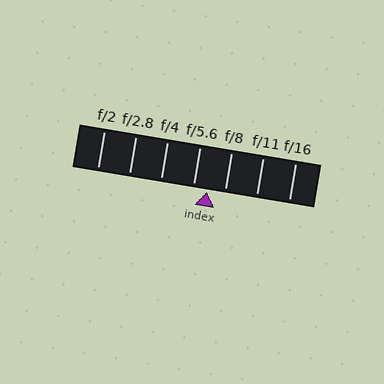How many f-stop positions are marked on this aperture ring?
There are 7 f-stop positions marked.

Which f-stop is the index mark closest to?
The index mark is closest to f/5.6.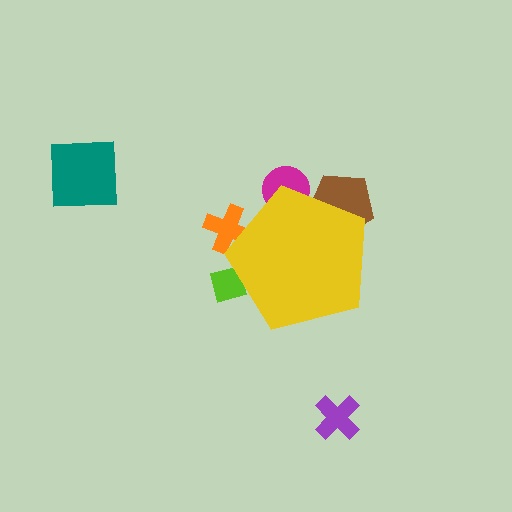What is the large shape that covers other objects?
A yellow pentagon.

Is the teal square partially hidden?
No, the teal square is fully visible.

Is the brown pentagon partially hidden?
Yes, the brown pentagon is partially hidden behind the yellow pentagon.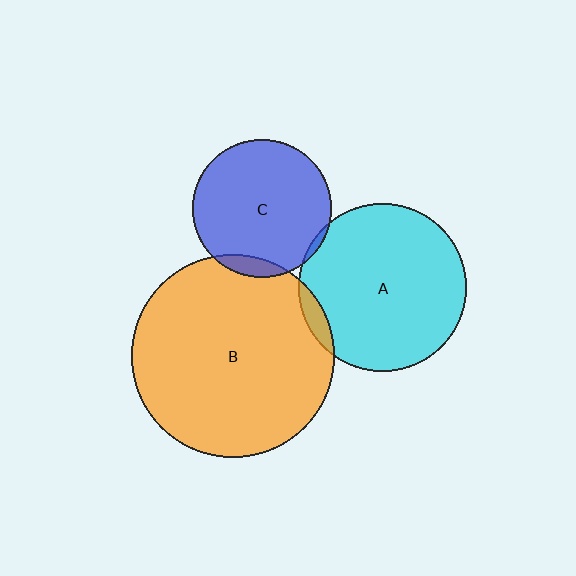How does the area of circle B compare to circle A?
Approximately 1.5 times.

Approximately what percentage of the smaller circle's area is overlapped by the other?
Approximately 5%.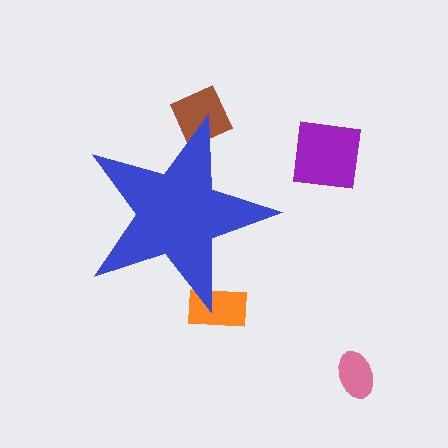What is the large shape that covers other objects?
A blue star.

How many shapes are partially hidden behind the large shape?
2 shapes are partially hidden.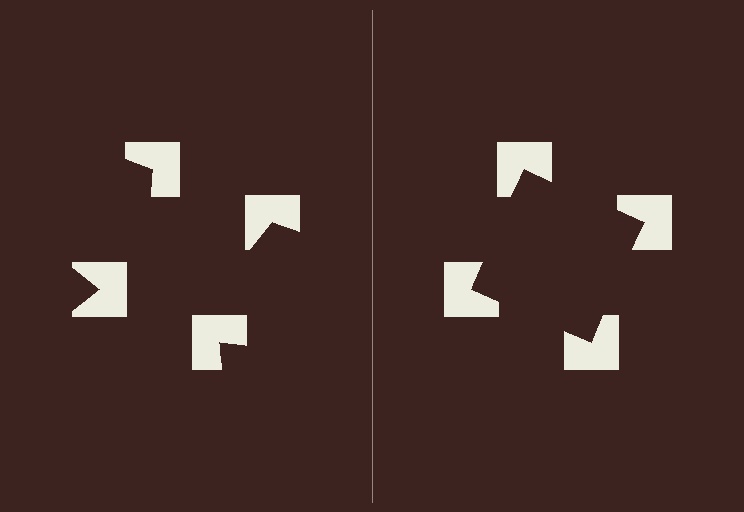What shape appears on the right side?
An illusory square.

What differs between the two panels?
The notched squares are positioned identically on both sides; only the wedge orientations differ. On the right they align to a square; on the left they are misaligned.